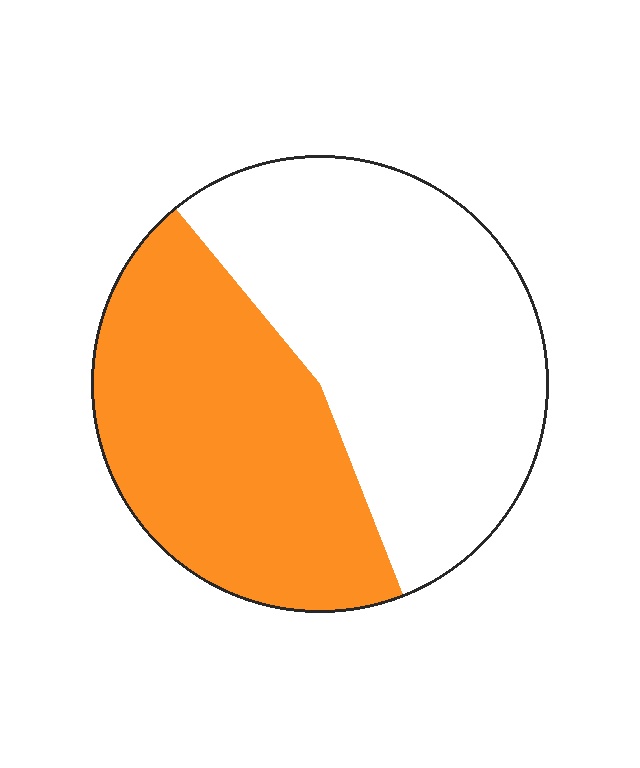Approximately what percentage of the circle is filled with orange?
Approximately 45%.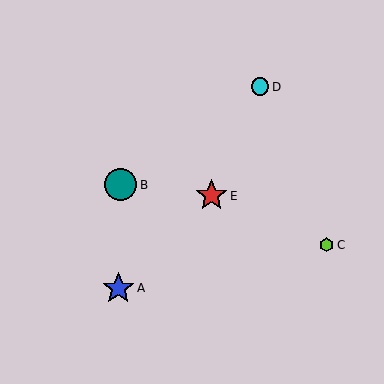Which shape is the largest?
The teal circle (labeled B) is the largest.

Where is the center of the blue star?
The center of the blue star is at (118, 288).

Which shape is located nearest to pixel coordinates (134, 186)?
The teal circle (labeled B) at (121, 185) is nearest to that location.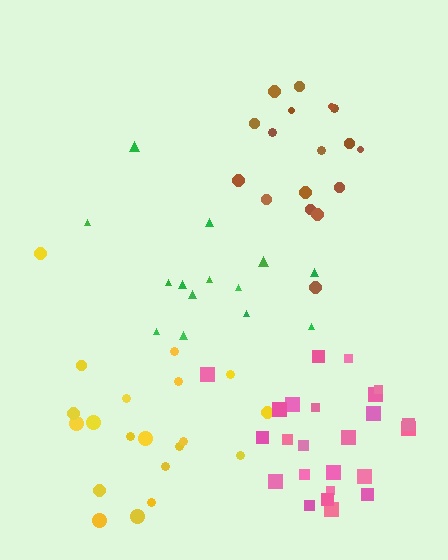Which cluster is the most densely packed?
Pink.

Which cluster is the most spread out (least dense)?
Green.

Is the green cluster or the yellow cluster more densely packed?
Yellow.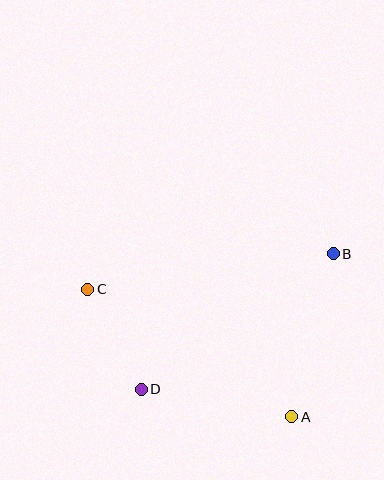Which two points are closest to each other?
Points C and D are closest to each other.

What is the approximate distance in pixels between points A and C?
The distance between A and C is approximately 240 pixels.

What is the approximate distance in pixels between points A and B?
The distance between A and B is approximately 168 pixels.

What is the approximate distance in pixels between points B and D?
The distance between B and D is approximately 235 pixels.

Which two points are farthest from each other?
Points B and C are farthest from each other.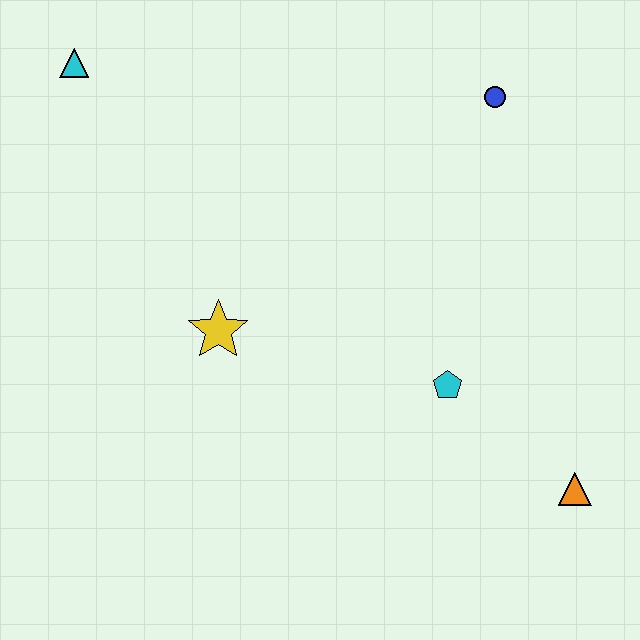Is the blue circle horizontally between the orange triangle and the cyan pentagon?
Yes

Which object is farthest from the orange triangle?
The cyan triangle is farthest from the orange triangle.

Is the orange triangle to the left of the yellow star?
No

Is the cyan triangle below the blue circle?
No